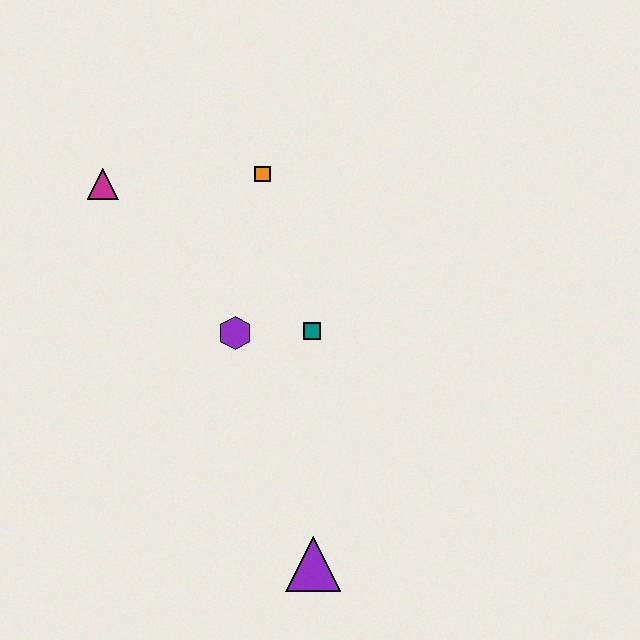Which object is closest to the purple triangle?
The teal square is closest to the purple triangle.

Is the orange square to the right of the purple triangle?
No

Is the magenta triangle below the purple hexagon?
No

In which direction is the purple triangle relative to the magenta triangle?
The purple triangle is below the magenta triangle.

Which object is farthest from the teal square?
The magenta triangle is farthest from the teal square.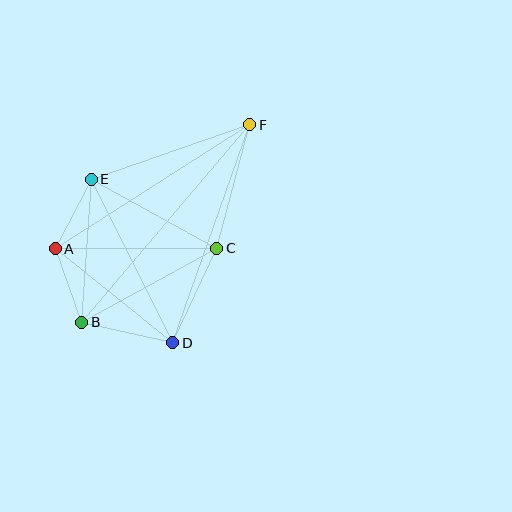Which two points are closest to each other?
Points A and E are closest to each other.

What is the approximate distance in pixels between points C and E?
The distance between C and E is approximately 143 pixels.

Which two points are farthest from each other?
Points B and F are farthest from each other.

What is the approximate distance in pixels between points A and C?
The distance between A and C is approximately 161 pixels.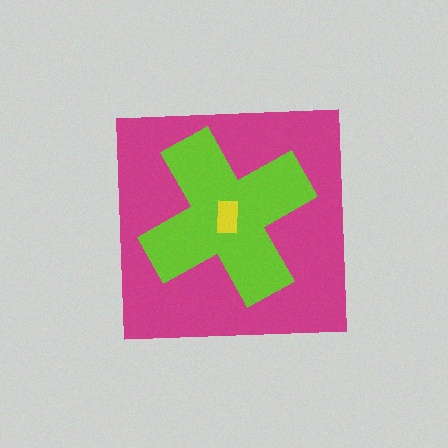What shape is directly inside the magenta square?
The lime cross.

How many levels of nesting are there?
3.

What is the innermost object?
The yellow rectangle.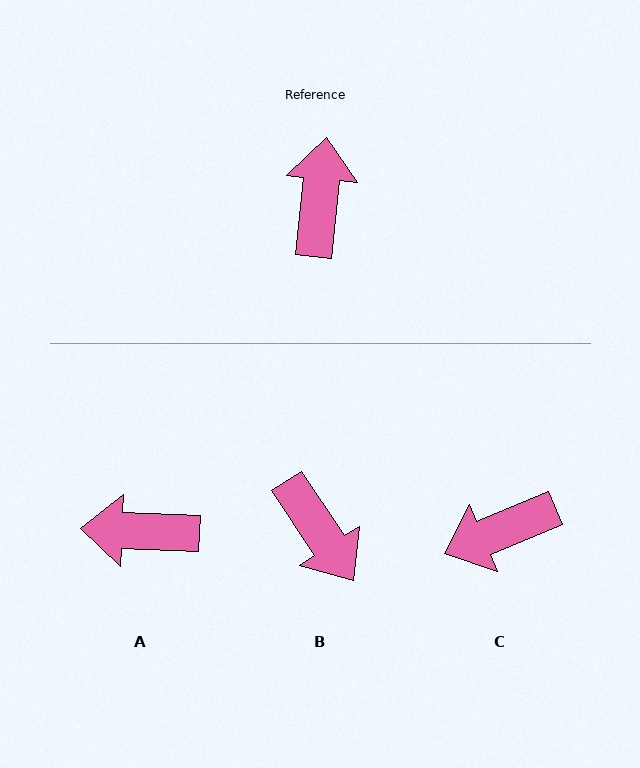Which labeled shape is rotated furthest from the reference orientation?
B, about 140 degrees away.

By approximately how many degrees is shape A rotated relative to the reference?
Approximately 93 degrees counter-clockwise.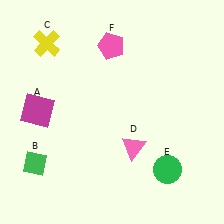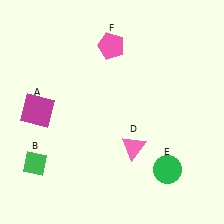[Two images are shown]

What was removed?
The yellow cross (C) was removed in Image 2.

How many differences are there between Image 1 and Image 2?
There is 1 difference between the two images.